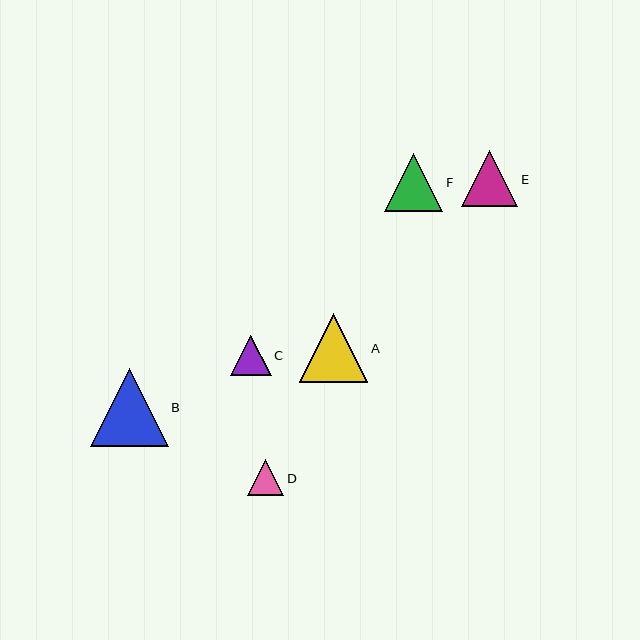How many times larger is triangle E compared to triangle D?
Triangle E is approximately 1.6 times the size of triangle D.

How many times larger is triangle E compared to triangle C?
Triangle E is approximately 1.4 times the size of triangle C.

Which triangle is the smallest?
Triangle D is the smallest with a size of approximately 36 pixels.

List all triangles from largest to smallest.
From largest to smallest: B, A, F, E, C, D.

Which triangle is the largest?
Triangle B is the largest with a size of approximately 78 pixels.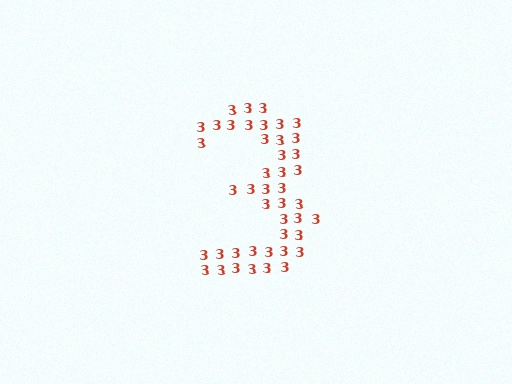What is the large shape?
The large shape is the digit 3.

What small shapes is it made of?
It is made of small digit 3's.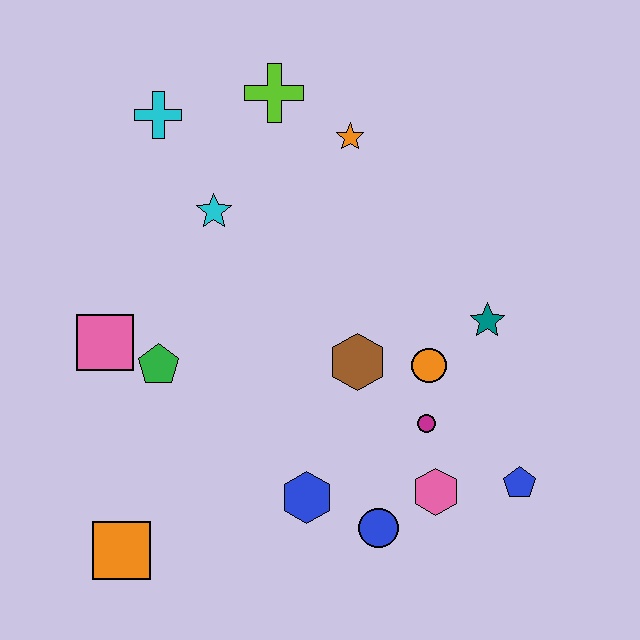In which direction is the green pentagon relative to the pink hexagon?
The green pentagon is to the left of the pink hexagon.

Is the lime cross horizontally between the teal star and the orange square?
Yes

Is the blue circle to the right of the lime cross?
Yes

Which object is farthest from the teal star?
The orange square is farthest from the teal star.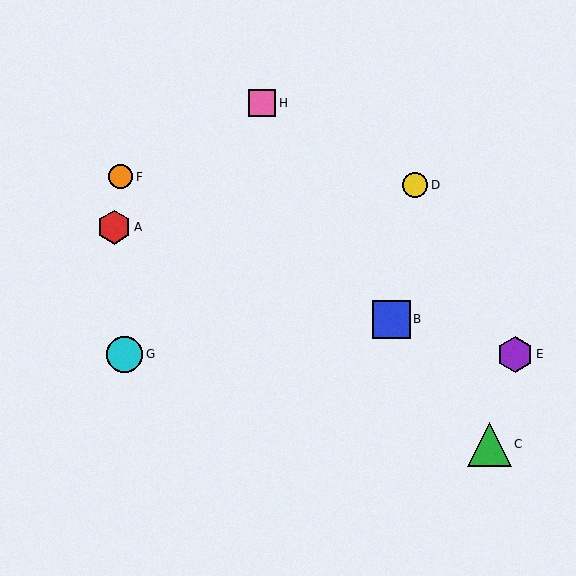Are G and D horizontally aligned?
No, G is at y≈354 and D is at y≈185.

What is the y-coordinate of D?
Object D is at y≈185.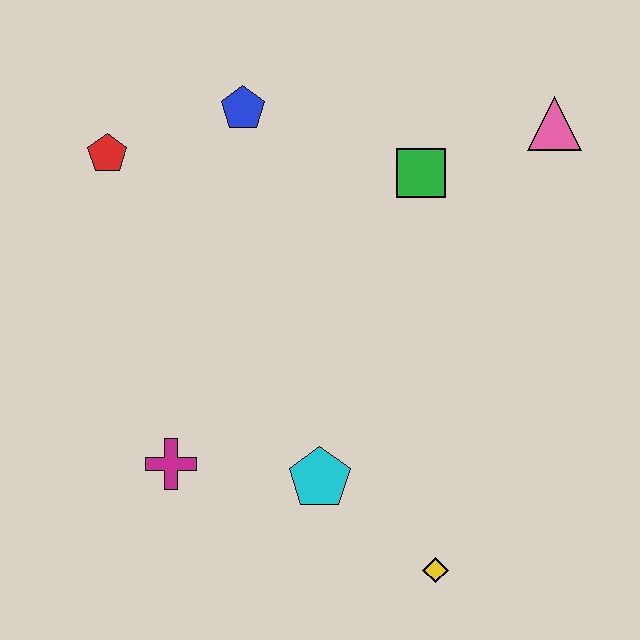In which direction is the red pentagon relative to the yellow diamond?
The red pentagon is above the yellow diamond.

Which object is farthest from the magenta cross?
The pink triangle is farthest from the magenta cross.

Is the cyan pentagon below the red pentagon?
Yes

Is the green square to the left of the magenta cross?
No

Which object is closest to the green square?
The pink triangle is closest to the green square.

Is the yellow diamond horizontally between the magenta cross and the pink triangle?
Yes